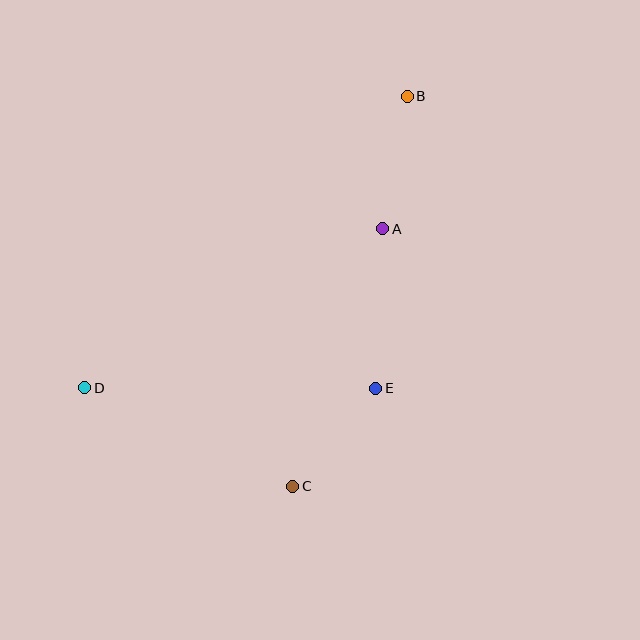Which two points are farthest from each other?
Points B and D are farthest from each other.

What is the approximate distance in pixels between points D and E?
The distance between D and E is approximately 291 pixels.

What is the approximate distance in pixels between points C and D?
The distance between C and D is approximately 230 pixels.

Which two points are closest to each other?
Points C and E are closest to each other.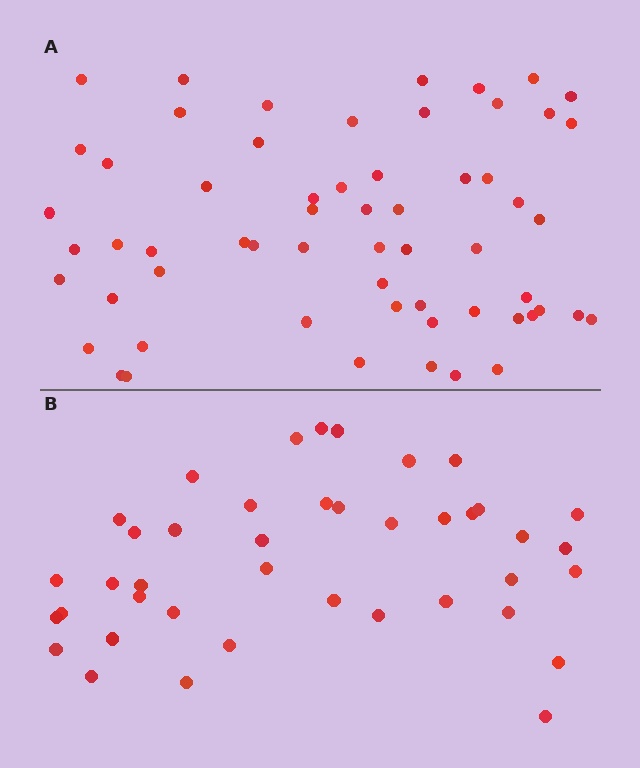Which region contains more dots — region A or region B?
Region A (the top region) has more dots.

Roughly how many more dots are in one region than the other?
Region A has approximately 20 more dots than region B.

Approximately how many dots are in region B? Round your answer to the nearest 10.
About 40 dots. (The exact count is 41, which rounds to 40.)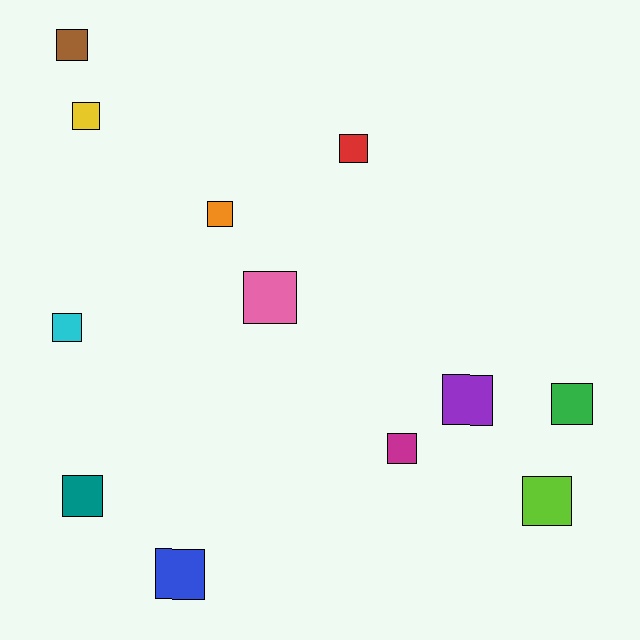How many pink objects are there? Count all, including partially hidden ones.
There is 1 pink object.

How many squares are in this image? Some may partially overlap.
There are 12 squares.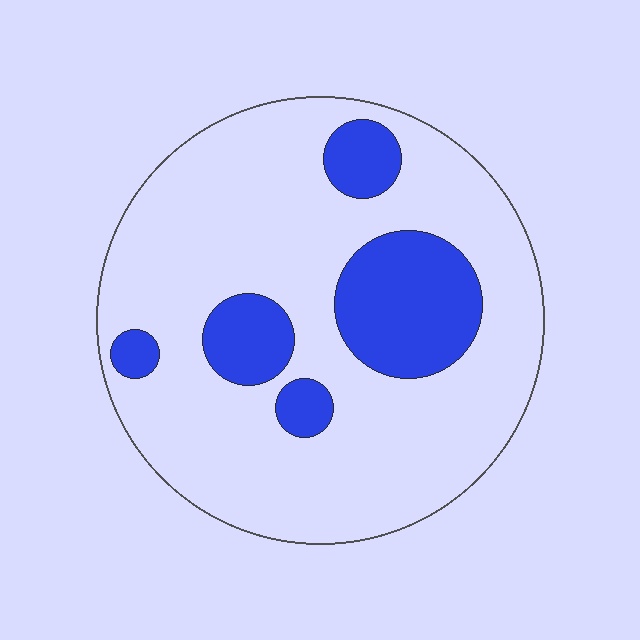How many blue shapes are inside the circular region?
5.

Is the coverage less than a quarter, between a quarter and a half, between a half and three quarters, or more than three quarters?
Less than a quarter.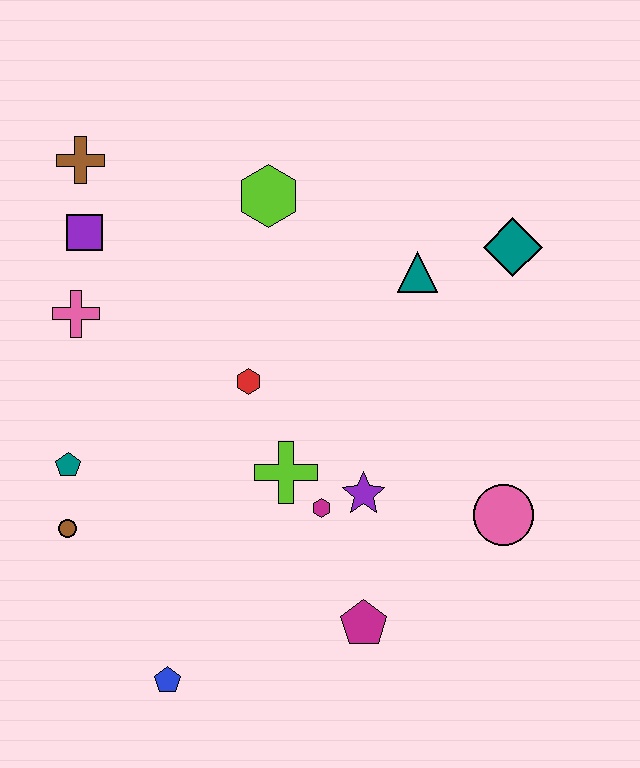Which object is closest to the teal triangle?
The teal diamond is closest to the teal triangle.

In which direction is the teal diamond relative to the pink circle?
The teal diamond is above the pink circle.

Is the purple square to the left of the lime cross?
Yes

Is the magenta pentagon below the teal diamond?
Yes